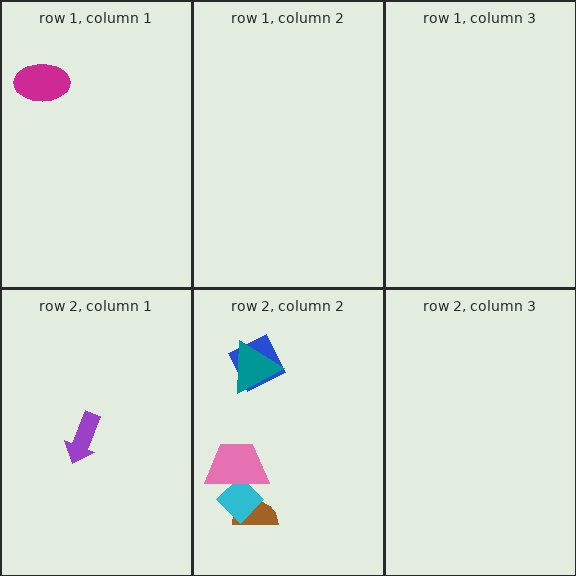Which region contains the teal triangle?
The row 2, column 2 region.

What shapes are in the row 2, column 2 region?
The blue square, the teal triangle, the brown semicircle, the cyan diamond, the pink trapezoid.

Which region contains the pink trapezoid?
The row 2, column 2 region.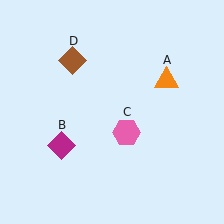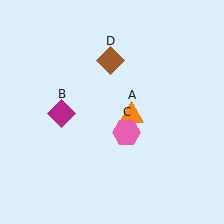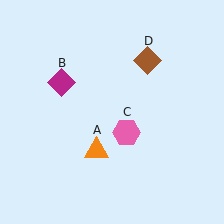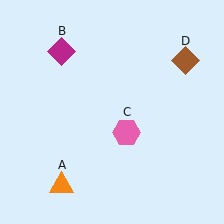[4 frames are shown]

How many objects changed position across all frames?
3 objects changed position: orange triangle (object A), magenta diamond (object B), brown diamond (object D).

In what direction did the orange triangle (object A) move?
The orange triangle (object A) moved down and to the left.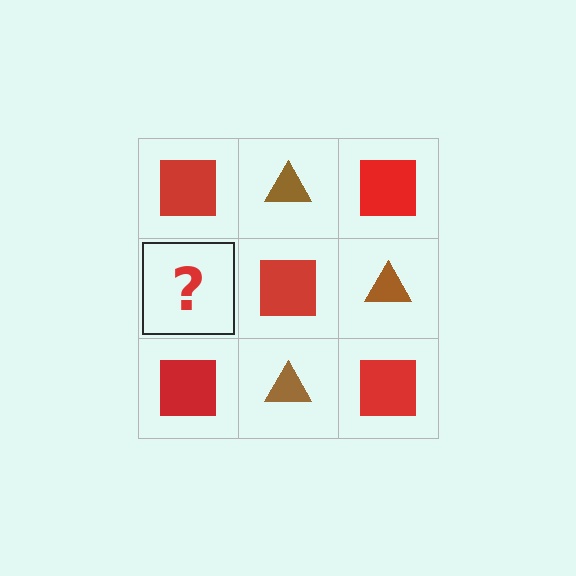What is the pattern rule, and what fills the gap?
The rule is that it alternates red square and brown triangle in a checkerboard pattern. The gap should be filled with a brown triangle.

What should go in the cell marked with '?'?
The missing cell should contain a brown triangle.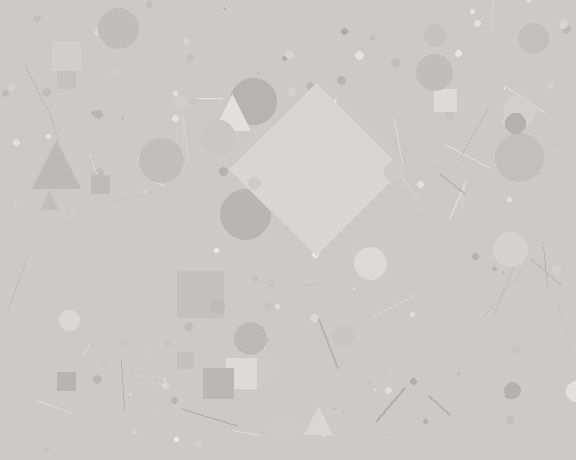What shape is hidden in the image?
A diamond is hidden in the image.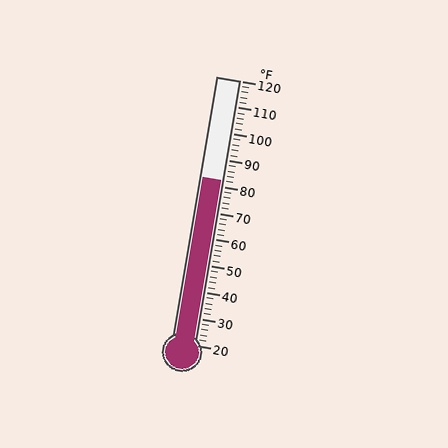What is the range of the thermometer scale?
The thermometer scale ranges from 20°F to 120°F.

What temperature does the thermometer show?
The thermometer shows approximately 82°F.